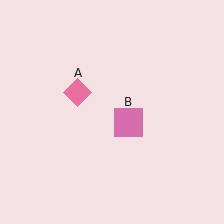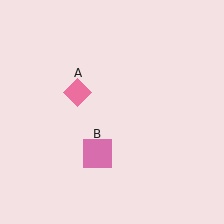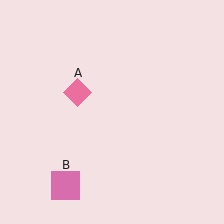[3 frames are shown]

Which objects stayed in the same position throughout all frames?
Pink diamond (object A) remained stationary.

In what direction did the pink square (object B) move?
The pink square (object B) moved down and to the left.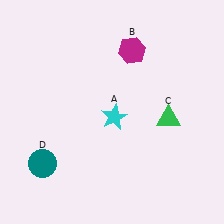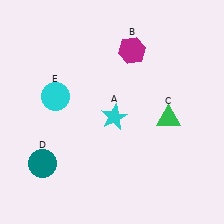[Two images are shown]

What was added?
A cyan circle (E) was added in Image 2.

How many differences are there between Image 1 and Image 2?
There is 1 difference between the two images.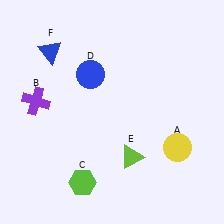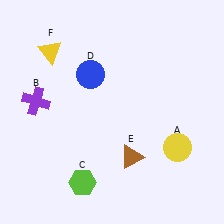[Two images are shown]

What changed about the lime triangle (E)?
In Image 1, E is lime. In Image 2, it changed to brown.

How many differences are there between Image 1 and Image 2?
There are 2 differences between the two images.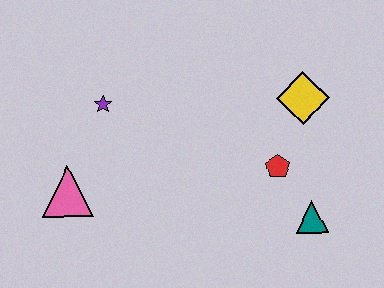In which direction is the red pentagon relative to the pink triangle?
The red pentagon is to the right of the pink triangle.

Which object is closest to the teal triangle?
The red pentagon is closest to the teal triangle.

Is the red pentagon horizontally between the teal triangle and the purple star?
Yes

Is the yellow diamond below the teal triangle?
No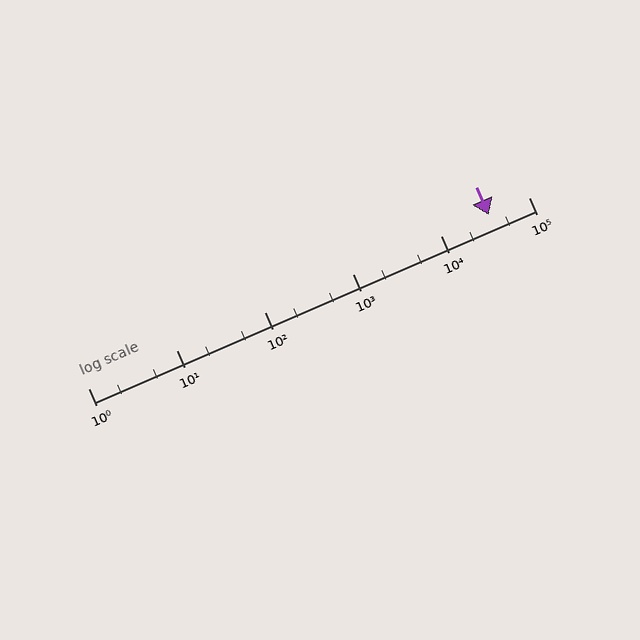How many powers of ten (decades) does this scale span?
The scale spans 5 decades, from 1 to 100000.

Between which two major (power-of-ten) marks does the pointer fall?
The pointer is between 10000 and 100000.